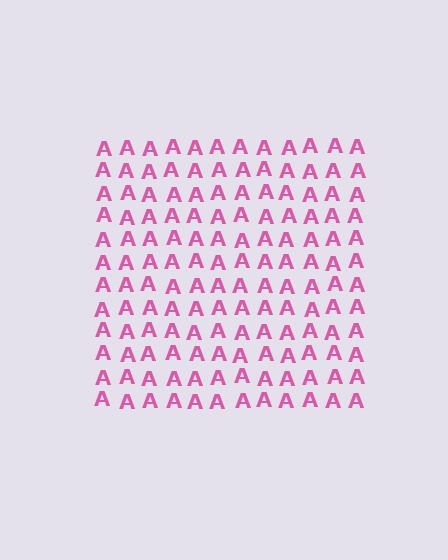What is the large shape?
The large shape is a square.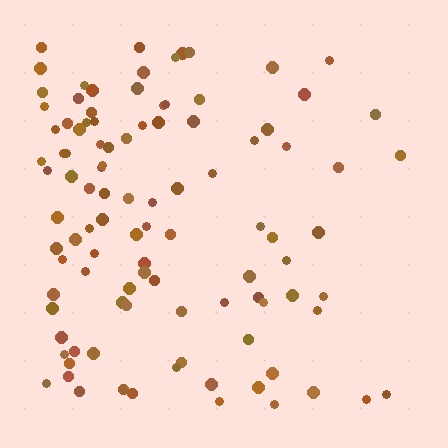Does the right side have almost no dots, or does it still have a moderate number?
Still a moderate number, just noticeably fewer than the left.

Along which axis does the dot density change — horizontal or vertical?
Horizontal.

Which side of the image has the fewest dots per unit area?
The right.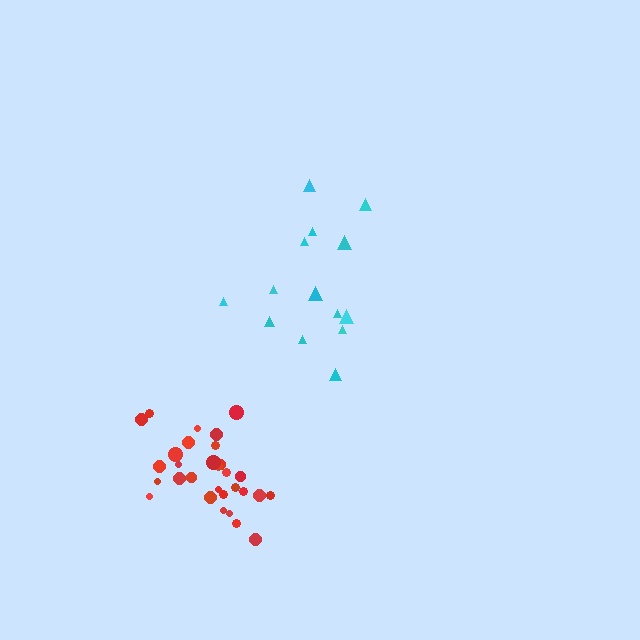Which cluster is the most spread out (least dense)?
Cyan.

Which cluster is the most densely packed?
Red.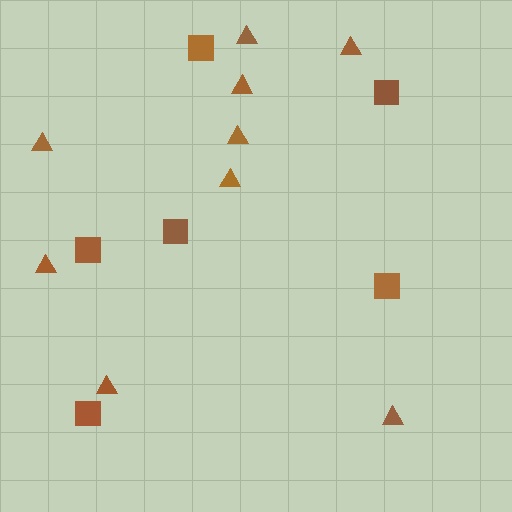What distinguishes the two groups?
There are 2 groups: one group of squares (6) and one group of triangles (9).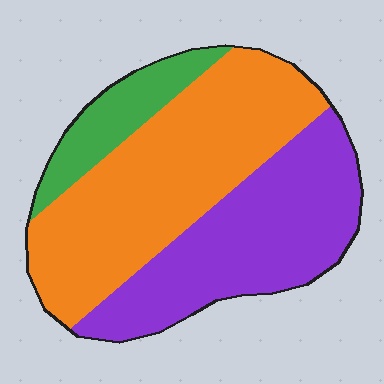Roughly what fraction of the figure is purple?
Purple covers 39% of the figure.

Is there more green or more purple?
Purple.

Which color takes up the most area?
Orange, at roughly 50%.